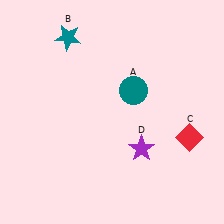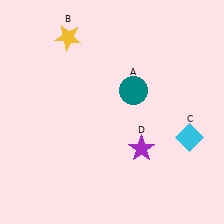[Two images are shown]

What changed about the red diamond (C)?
In Image 1, C is red. In Image 2, it changed to cyan.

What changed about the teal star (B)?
In Image 1, B is teal. In Image 2, it changed to yellow.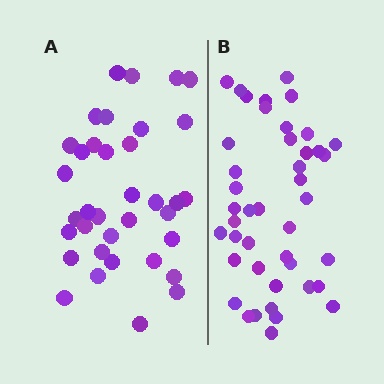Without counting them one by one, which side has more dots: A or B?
Region B (the right region) has more dots.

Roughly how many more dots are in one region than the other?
Region B has roughly 8 or so more dots than region A.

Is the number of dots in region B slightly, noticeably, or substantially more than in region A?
Region B has only slightly more — the two regions are fairly close. The ratio is roughly 1.2 to 1.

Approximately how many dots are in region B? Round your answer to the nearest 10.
About 40 dots. (The exact count is 43, which rounds to 40.)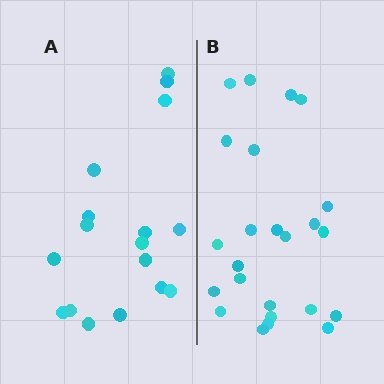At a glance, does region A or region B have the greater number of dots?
Region B (the right region) has more dots.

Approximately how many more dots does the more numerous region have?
Region B has roughly 8 or so more dots than region A.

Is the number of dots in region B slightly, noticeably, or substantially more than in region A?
Region B has noticeably more, but not dramatically so. The ratio is roughly 1.4 to 1.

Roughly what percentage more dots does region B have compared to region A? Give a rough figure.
About 40% more.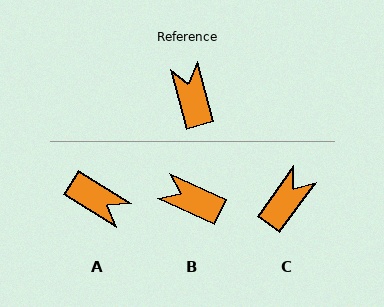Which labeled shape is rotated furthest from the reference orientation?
A, about 137 degrees away.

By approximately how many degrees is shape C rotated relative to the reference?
Approximately 51 degrees clockwise.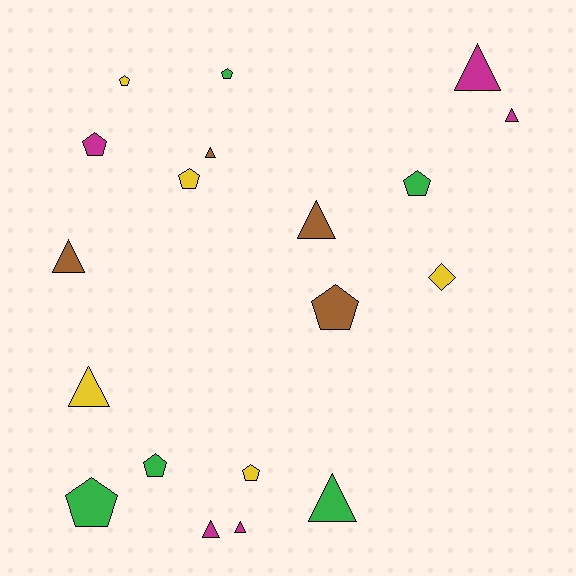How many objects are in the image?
There are 19 objects.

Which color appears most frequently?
Magenta, with 5 objects.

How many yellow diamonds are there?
There is 1 yellow diamond.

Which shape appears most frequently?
Triangle, with 9 objects.